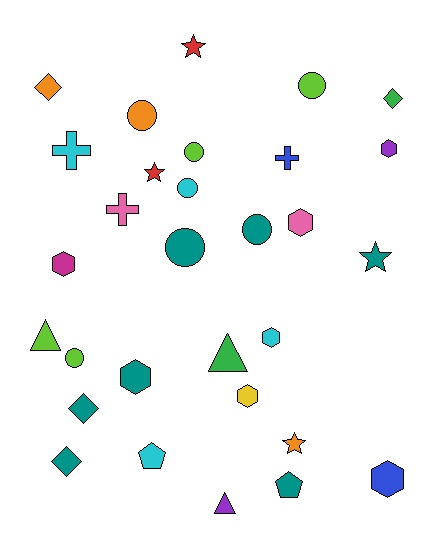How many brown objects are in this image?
There are no brown objects.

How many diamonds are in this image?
There are 4 diamonds.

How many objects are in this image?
There are 30 objects.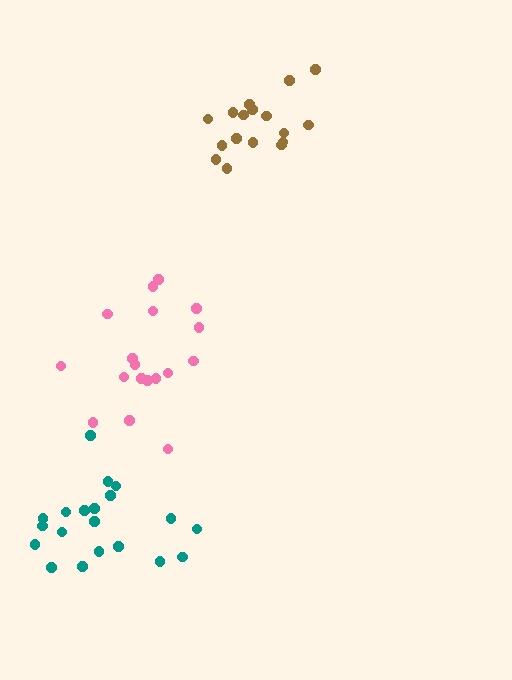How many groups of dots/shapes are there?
There are 3 groups.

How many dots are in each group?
Group 1: 17 dots, Group 2: 18 dots, Group 3: 20 dots (55 total).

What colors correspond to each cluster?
The clusters are colored: brown, pink, teal.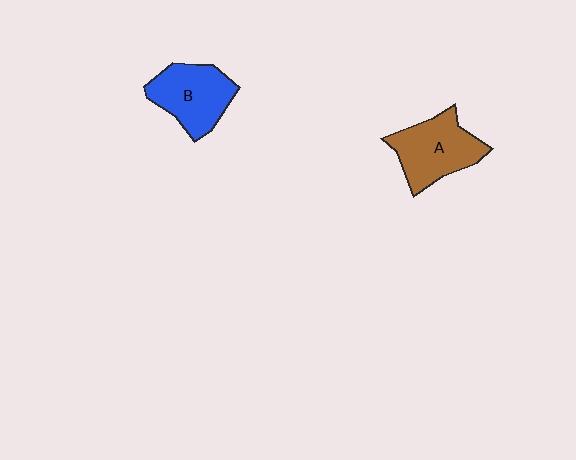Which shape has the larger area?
Shape A (brown).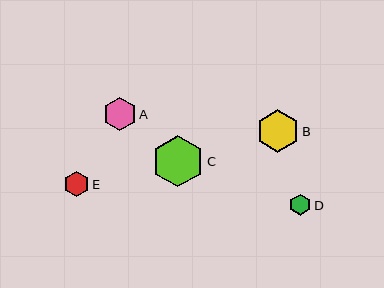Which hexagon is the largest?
Hexagon C is the largest with a size of approximately 51 pixels.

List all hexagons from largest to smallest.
From largest to smallest: C, B, A, E, D.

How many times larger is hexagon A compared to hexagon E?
Hexagon A is approximately 1.3 times the size of hexagon E.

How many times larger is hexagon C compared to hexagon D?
Hexagon C is approximately 2.4 times the size of hexagon D.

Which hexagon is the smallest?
Hexagon D is the smallest with a size of approximately 21 pixels.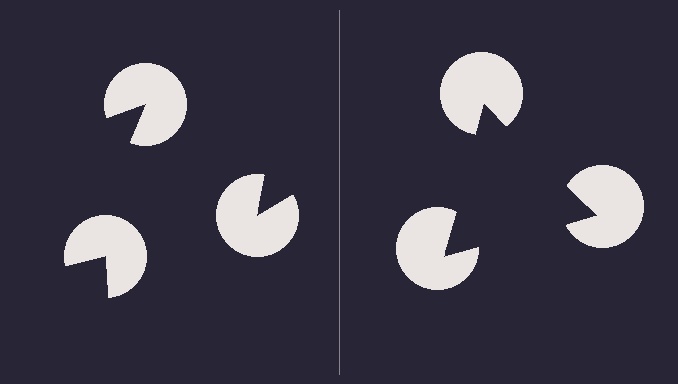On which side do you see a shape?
An illusory triangle appears on the right side. On the left side the wedge cuts are rotated, so no coherent shape forms.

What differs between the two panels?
The pac-man discs are positioned identically on both sides; only the wedge orientations differ. On the right they align to a triangle; on the left they are misaligned.